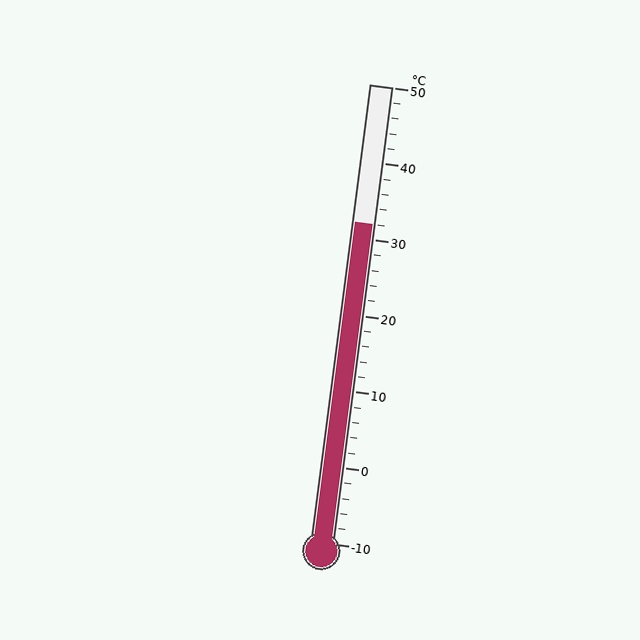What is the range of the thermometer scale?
The thermometer scale ranges from -10°C to 50°C.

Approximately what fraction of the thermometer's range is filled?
The thermometer is filled to approximately 70% of its range.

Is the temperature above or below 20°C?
The temperature is above 20°C.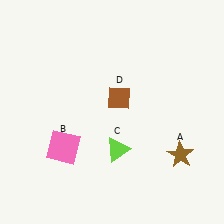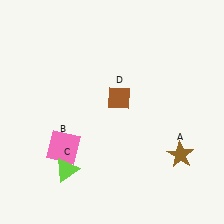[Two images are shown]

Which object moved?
The lime triangle (C) moved left.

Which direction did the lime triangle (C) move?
The lime triangle (C) moved left.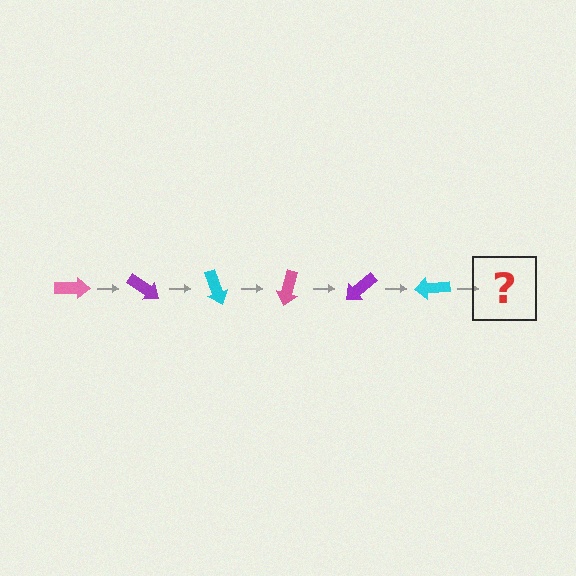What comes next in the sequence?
The next element should be a pink arrow, rotated 210 degrees from the start.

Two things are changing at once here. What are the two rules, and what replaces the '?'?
The two rules are that it rotates 35 degrees each step and the color cycles through pink, purple, and cyan. The '?' should be a pink arrow, rotated 210 degrees from the start.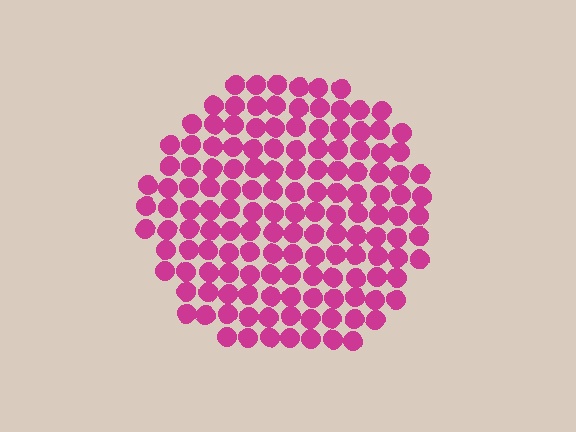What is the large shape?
The large shape is a circle.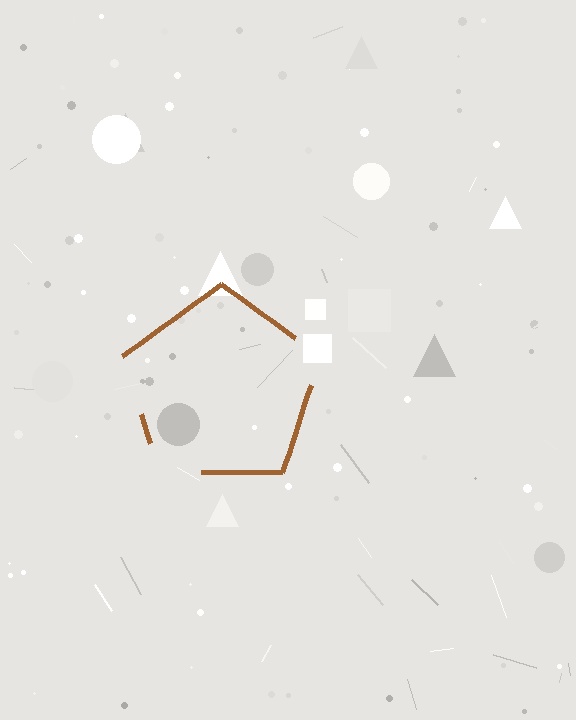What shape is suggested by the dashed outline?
The dashed outline suggests a pentagon.